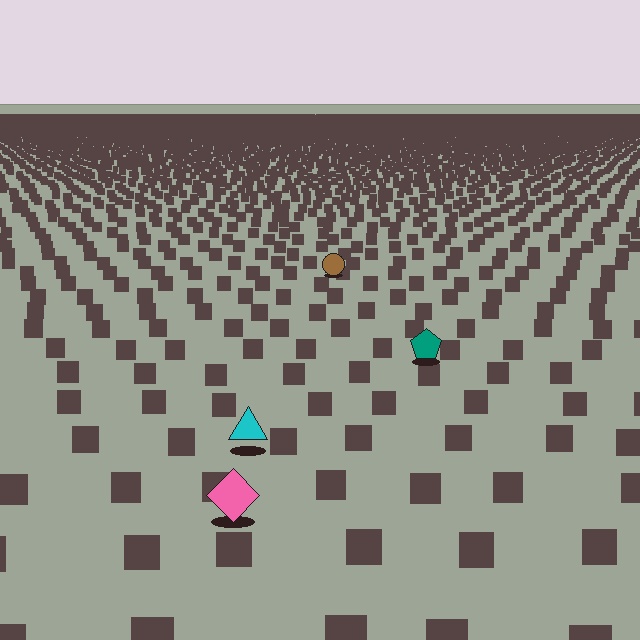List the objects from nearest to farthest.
From nearest to farthest: the pink diamond, the cyan triangle, the teal pentagon, the brown circle.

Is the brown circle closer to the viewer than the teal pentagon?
No. The teal pentagon is closer — you can tell from the texture gradient: the ground texture is coarser near it.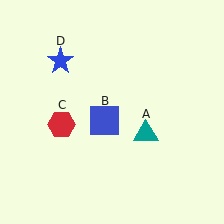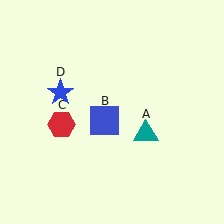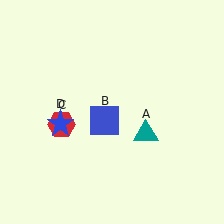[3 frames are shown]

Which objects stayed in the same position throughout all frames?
Teal triangle (object A) and blue square (object B) and red hexagon (object C) remained stationary.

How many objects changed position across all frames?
1 object changed position: blue star (object D).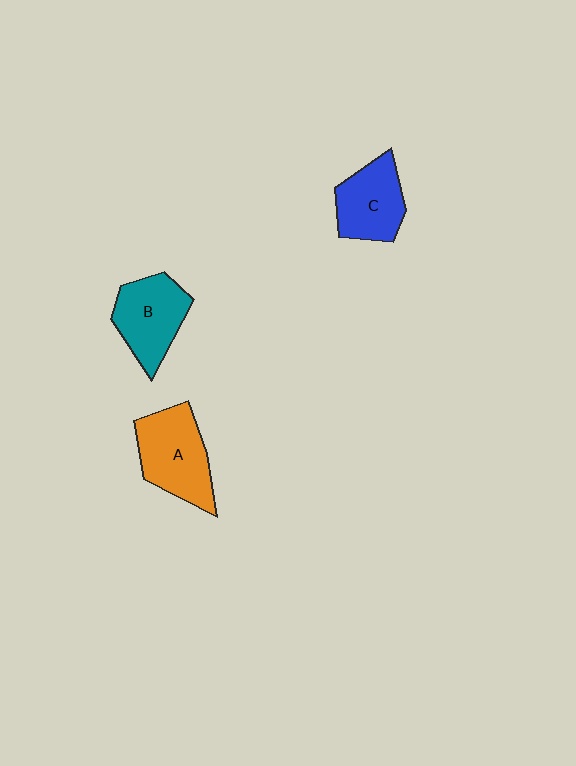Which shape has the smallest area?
Shape C (blue).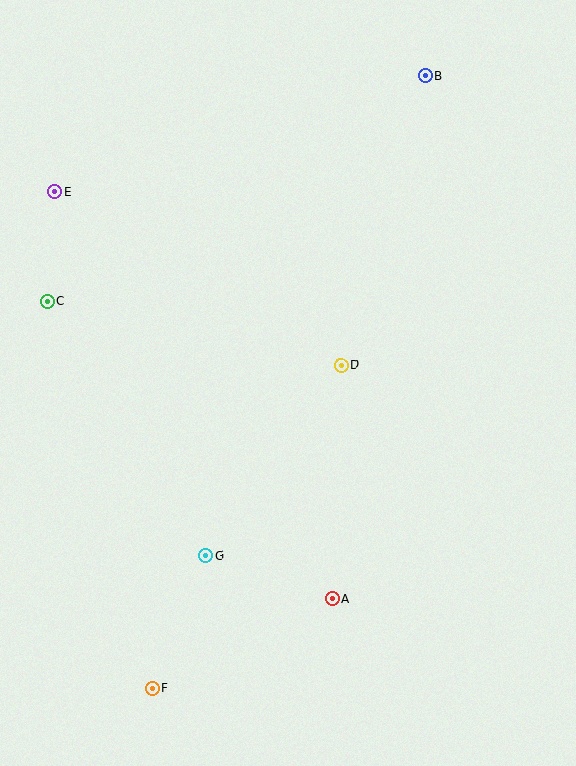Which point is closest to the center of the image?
Point D at (341, 365) is closest to the center.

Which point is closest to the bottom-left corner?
Point F is closest to the bottom-left corner.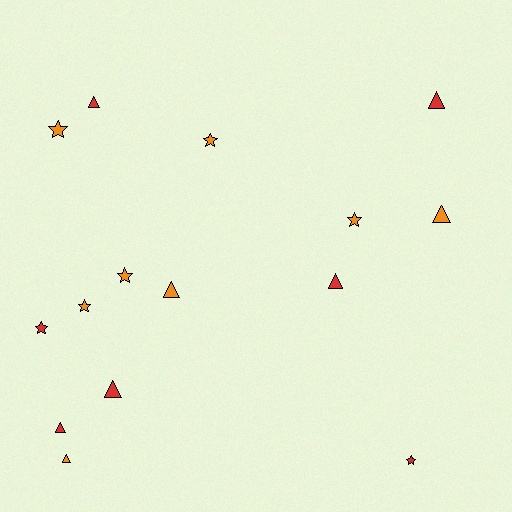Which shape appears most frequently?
Triangle, with 8 objects.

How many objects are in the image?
There are 15 objects.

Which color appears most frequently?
Orange, with 8 objects.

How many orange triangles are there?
There are 3 orange triangles.